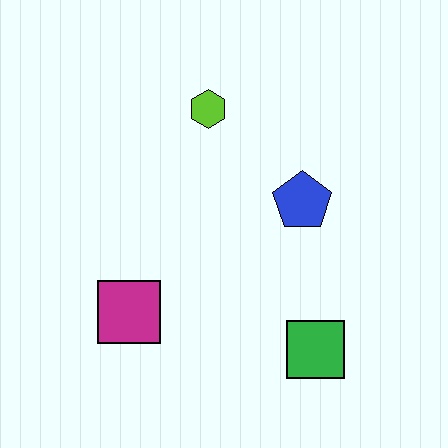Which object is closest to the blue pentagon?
The lime hexagon is closest to the blue pentagon.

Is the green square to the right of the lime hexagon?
Yes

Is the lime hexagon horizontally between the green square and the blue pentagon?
No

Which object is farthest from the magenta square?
The lime hexagon is farthest from the magenta square.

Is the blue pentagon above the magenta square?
Yes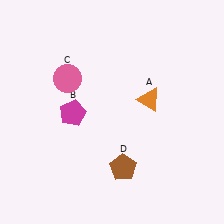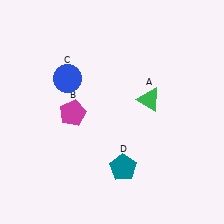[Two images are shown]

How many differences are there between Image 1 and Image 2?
There are 3 differences between the two images.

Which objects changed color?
A changed from orange to green. C changed from pink to blue. D changed from brown to teal.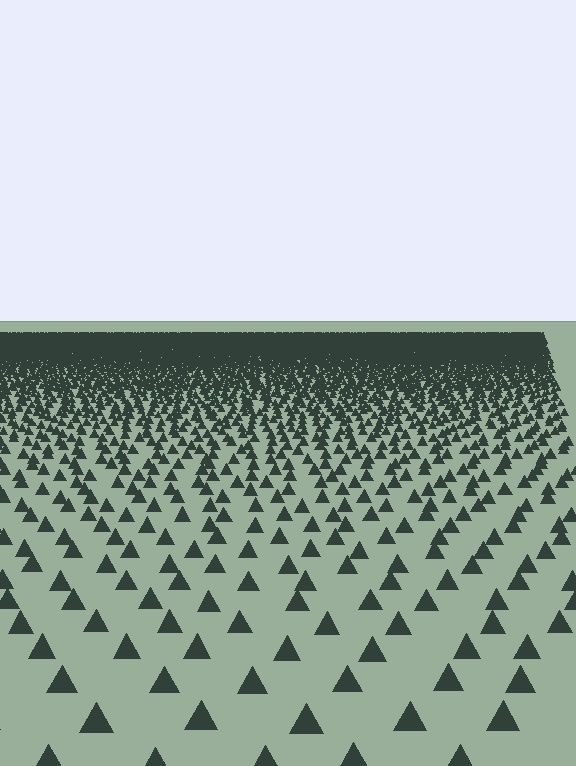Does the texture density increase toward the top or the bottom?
Density increases toward the top.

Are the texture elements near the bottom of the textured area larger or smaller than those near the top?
Larger. Near the bottom, elements are closer to the viewer and appear at a bigger on-screen size.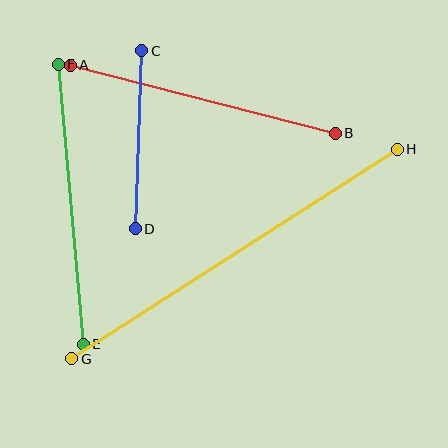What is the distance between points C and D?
The distance is approximately 178 pixels.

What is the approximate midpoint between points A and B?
The midpoint is at approximately (203, 99) pixels.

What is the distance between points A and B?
The distance is approximately 274 pixels.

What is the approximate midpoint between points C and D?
The midpoint is at approximately (139, 140) pixels.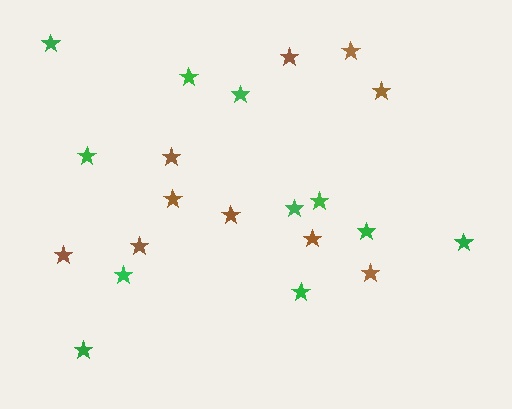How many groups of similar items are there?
There are 2 groups: one group of brown stars (10) and one group of green stars (11).